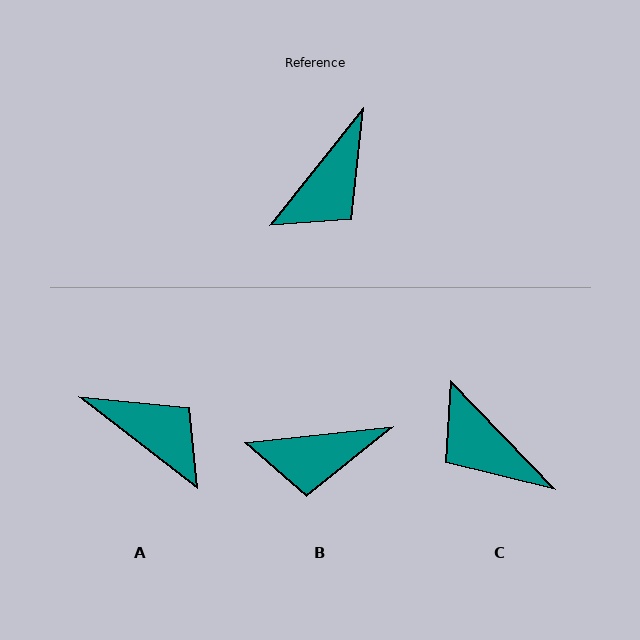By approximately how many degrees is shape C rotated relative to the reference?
Approximately 98 degrees clockwise.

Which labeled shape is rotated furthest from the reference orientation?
C, about 98 degrees away.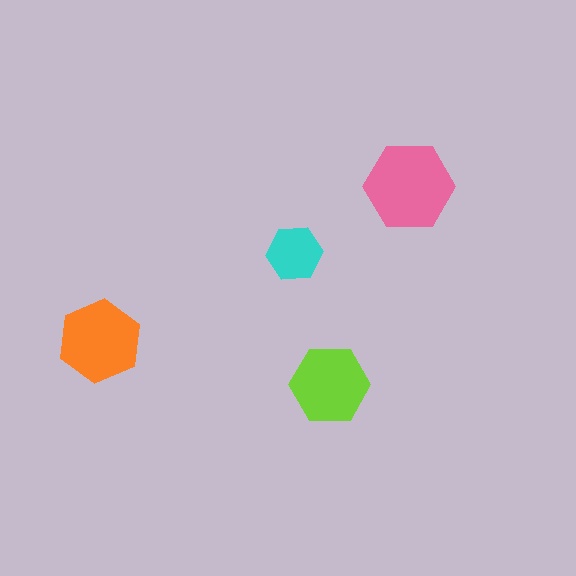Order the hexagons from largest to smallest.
the pink one, the orange one, the lime one, the cyan one.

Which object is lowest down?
The lime hexagon is bottommost.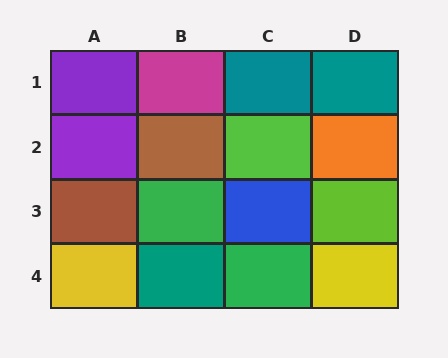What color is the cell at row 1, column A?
Purple.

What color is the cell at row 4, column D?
Yellow.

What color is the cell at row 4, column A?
Yellow.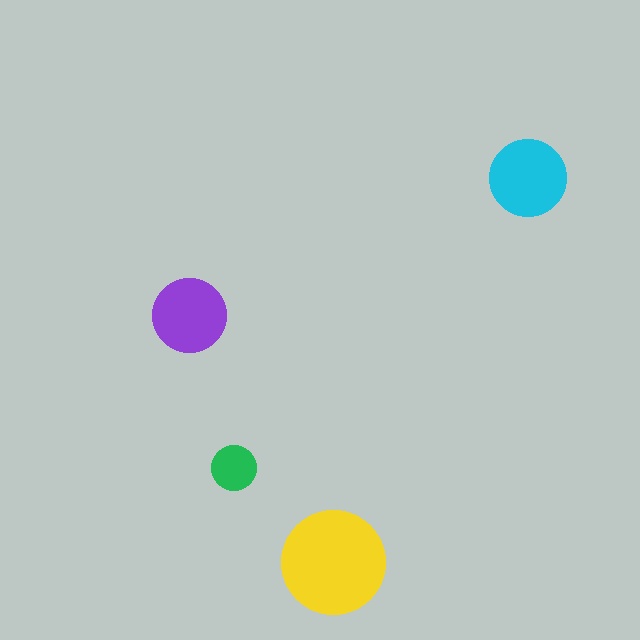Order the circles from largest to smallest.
the yellow one, the cyan one, the purple one, the green one.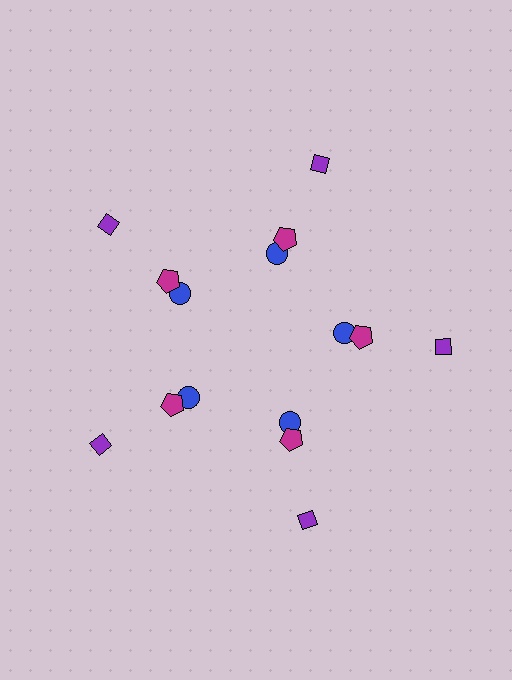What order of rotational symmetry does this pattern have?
This pattern has 5-fold rotational symmetry.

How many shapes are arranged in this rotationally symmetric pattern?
There are 15 shapes, arranged in 5 groups of 3.